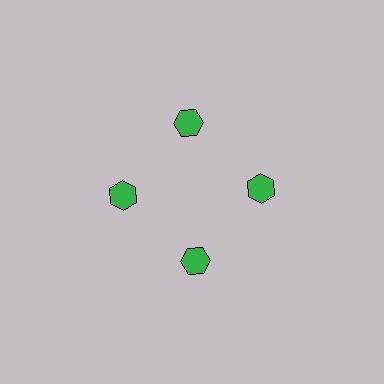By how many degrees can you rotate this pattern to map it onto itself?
The pattern maps onto itself every 90 degrees of rotation.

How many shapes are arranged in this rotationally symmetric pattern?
There are 4 shapes, arranged in 4 groups of 1.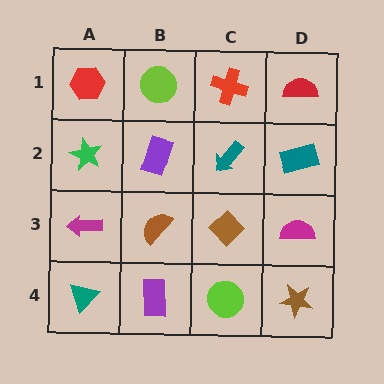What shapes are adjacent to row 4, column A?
A magenta arrow (row 3, column A), a purple rectangle (row 4, column B).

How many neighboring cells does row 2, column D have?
3.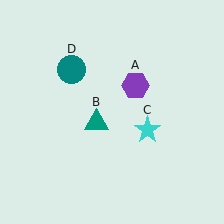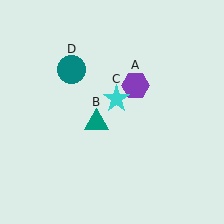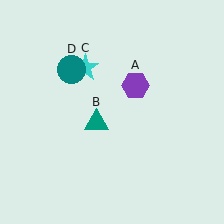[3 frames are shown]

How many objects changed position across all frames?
1 object changed position: cyan star (object C).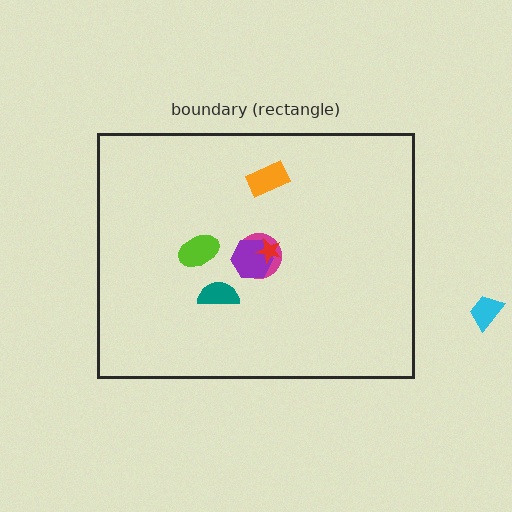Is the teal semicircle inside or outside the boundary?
Inside.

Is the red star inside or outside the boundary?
Inside.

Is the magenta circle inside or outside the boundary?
Inside.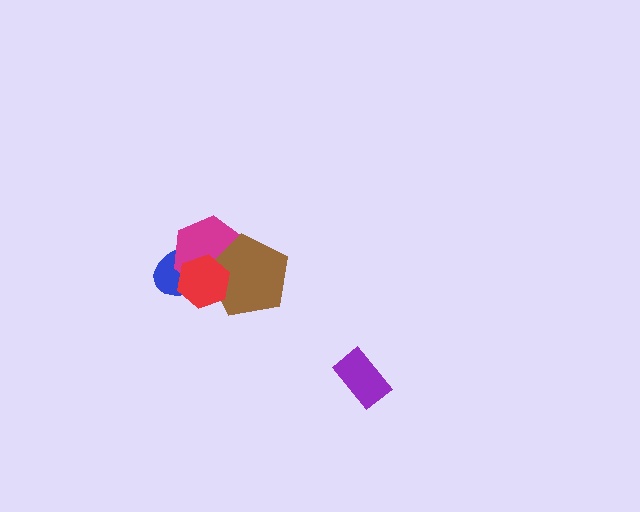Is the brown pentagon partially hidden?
Yes, it is partially covered by another shape.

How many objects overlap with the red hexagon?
3 objects overlap with the red hexagon.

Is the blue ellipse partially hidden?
Yes, it is partially covered by another shape.